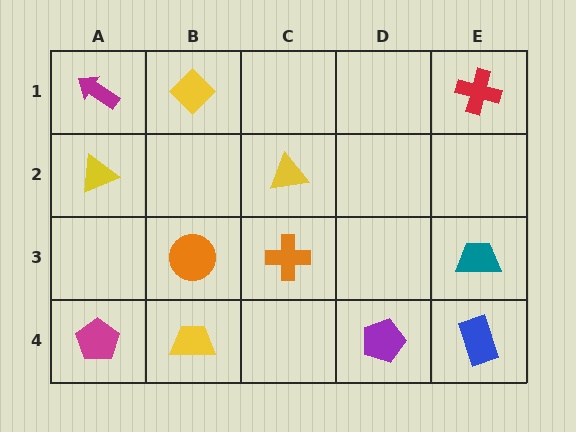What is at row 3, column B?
An orange circle.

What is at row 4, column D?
A purple pentagon.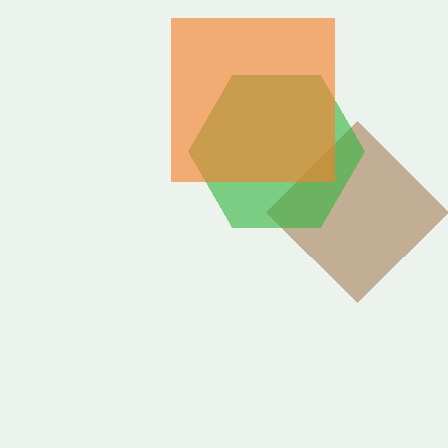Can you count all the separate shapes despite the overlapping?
Yes, there are 3 separate shapes.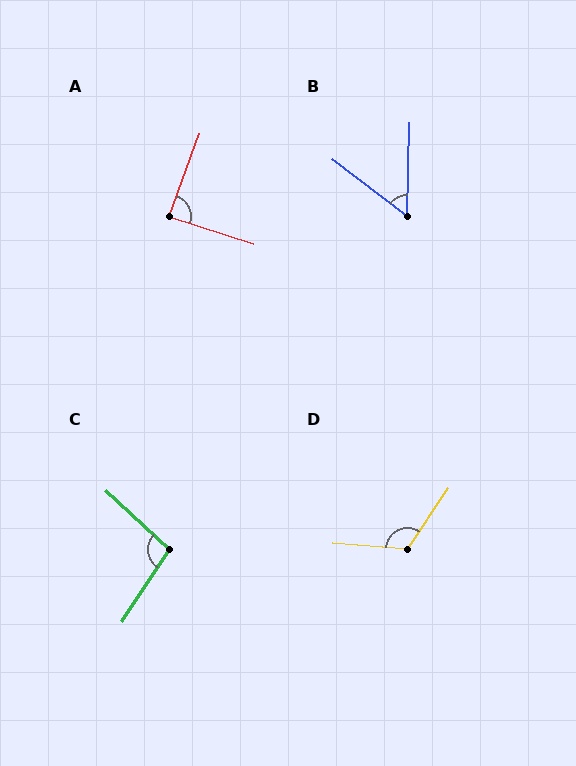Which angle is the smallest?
B, at approximately 54 degrees.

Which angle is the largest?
D, at approximately 119 degrees.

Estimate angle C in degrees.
Approximately 100 degrees.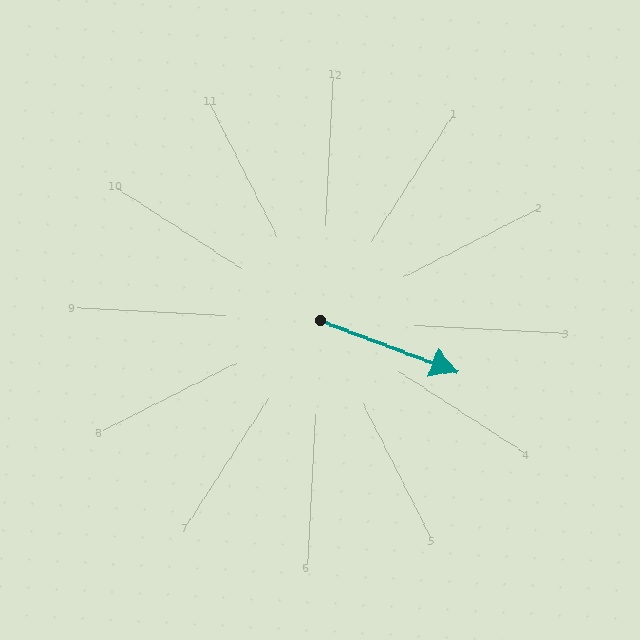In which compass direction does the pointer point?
East.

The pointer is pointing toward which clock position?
Roughly 4 o'clock.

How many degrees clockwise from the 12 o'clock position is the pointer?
Approximately 108 degrees.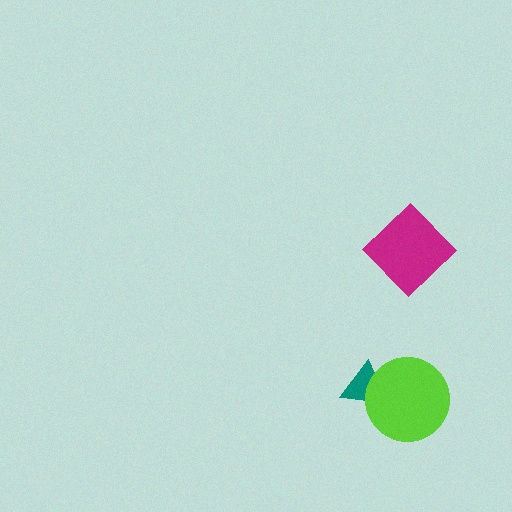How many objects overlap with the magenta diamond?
0 objects overlap with the magenta diamond.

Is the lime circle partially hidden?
No, no other shape covers it.